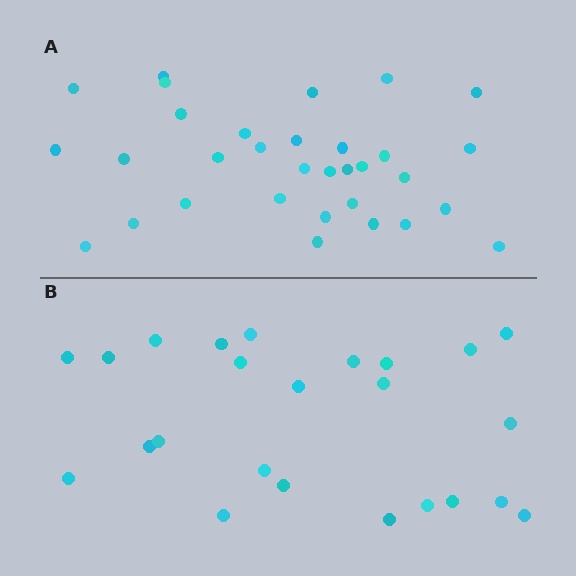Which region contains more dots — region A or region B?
Region A (the top region) has more dots.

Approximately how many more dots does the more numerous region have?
Region A has roughly 8 or so more dots than region B.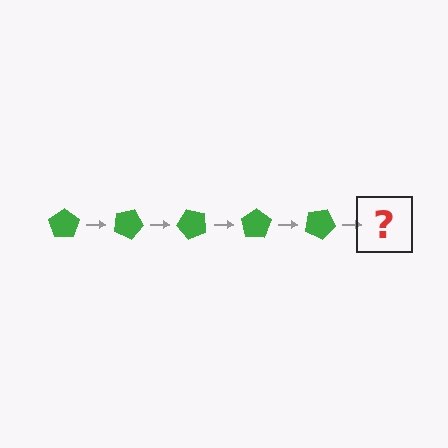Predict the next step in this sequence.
The next step is a green pentagon rotated 125 degrees.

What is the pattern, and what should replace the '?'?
The pattern is that the pentagon rotates 25 degrees each step. The '?' should be a green pentagon rotated 125 degrees.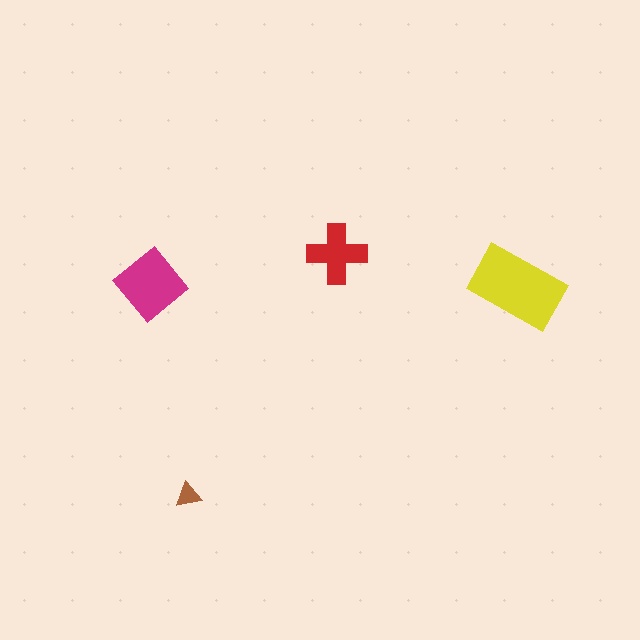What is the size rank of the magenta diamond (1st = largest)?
2nd.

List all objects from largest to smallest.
The yellow rectangle, the magenta diamond, the red cross, the brown triangle.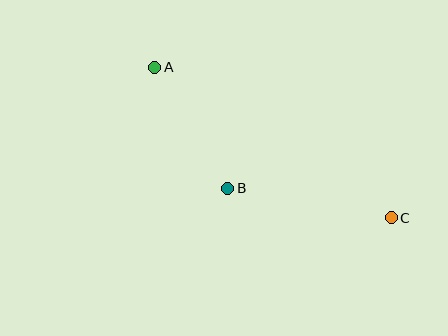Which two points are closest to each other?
Points A and B are closest to each other.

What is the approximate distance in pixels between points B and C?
The distance between B and C is approximately 166 pixels.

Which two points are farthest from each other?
Points A and C are farthest from each other.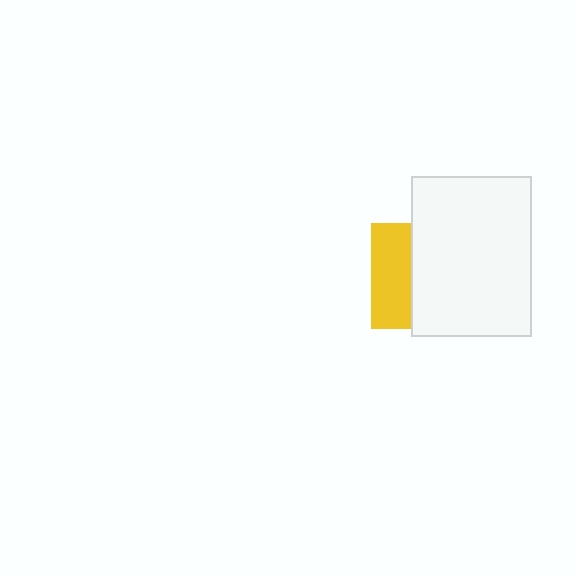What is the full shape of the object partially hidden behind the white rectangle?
The partially hidden object is a yellow square.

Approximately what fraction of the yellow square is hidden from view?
Roughly 62% of the yellow square is hidden behind the white rectangle.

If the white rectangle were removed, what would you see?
You would see the complete yellow square.